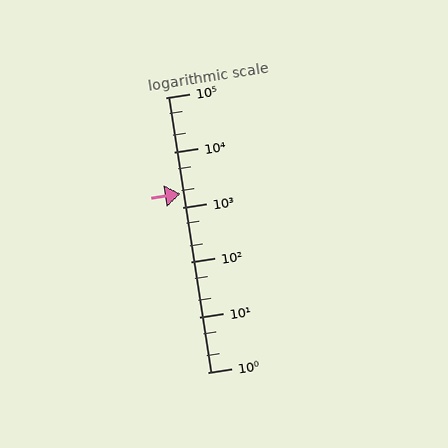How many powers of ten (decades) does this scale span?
The scale spans 5 decades, from 1 to 100000.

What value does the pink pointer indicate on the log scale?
The pointer indicates approximately 1800.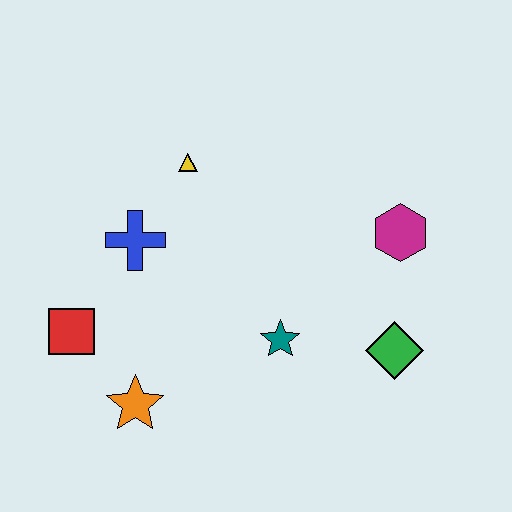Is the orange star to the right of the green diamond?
No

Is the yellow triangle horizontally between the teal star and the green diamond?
No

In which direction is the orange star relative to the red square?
The orange star is below the red square.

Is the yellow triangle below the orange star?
No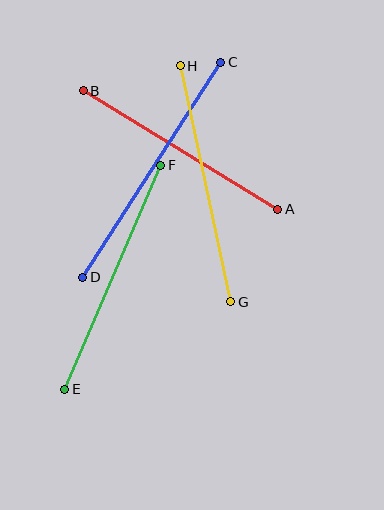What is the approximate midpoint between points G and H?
The midpoint is at approximately (206, 184) pixels.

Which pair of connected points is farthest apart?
Points C and D are farthest apart.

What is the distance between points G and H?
The distance is approximately 241 pixels.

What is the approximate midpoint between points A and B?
The midpoint is at approximately (181, 150) pixels.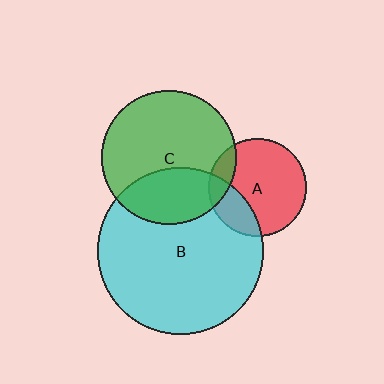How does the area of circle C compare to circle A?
Approximately 1.9 times.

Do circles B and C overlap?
Yes.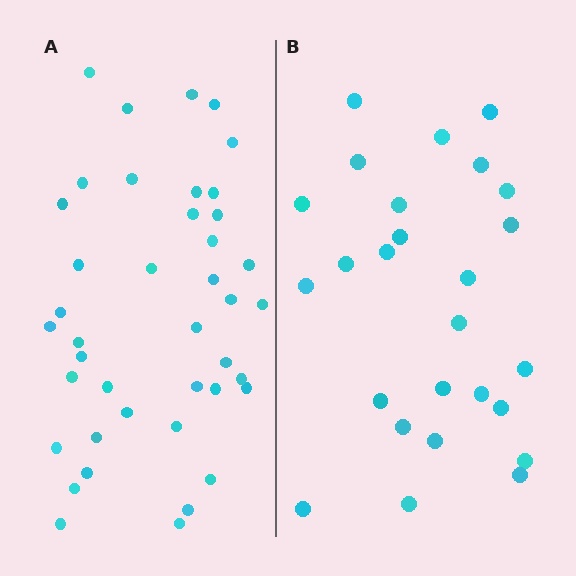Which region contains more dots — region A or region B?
Region A (the left region) has more dots.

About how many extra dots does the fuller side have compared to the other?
Region A has approximately 15 more dots than region B.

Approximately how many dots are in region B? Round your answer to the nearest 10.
About 30 dots. (The exact count is 26, which rounds to 30.)